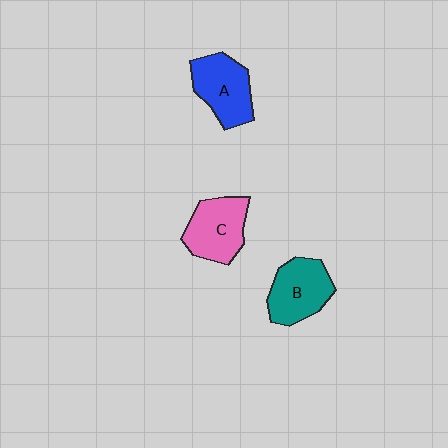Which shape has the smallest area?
Shape B (teal).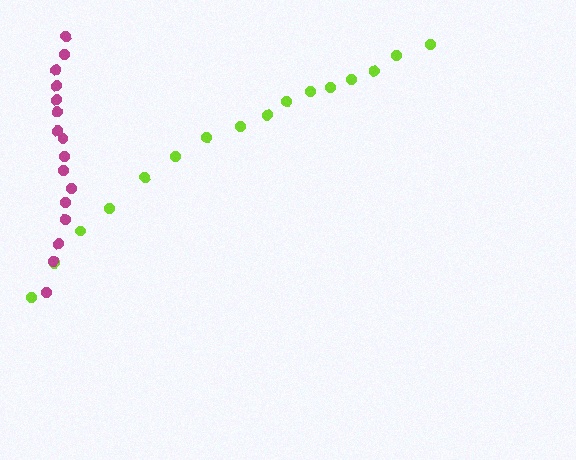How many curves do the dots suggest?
There are 2 distinct paths.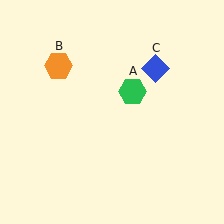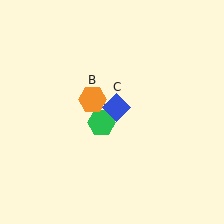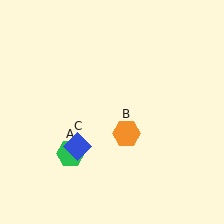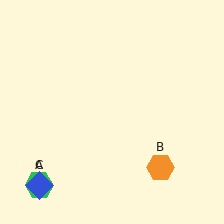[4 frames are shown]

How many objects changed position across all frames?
3 objects changed position: green hexagon (object A), orange hexagon (object B), blue diamond (object C).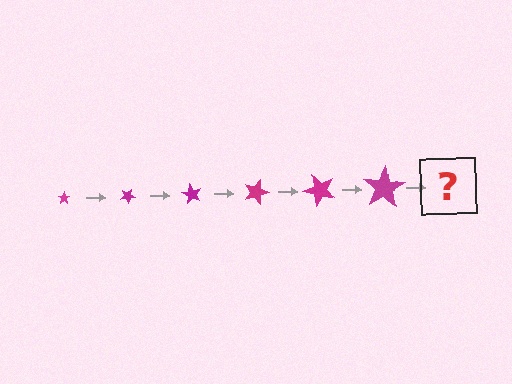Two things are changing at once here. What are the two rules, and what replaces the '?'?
The two rules are that the star grows larger each step and it rotates 30 degrees each step. The '?' should be a star, larger than the previous one and rotated 180 degrees from the start.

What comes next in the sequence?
The next element should be a star, larger than the previous one and rotated 180 degrees from the start.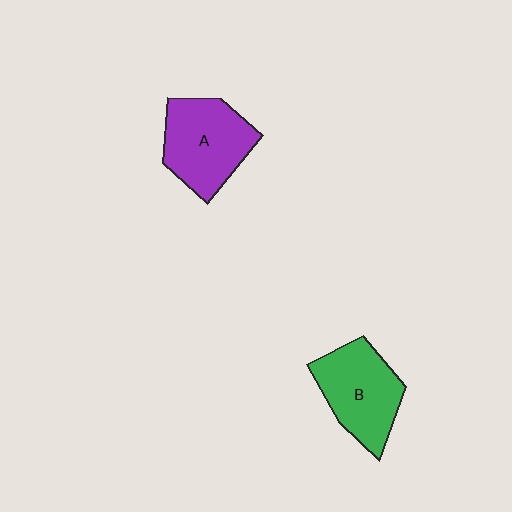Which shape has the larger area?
Shape A (purple).